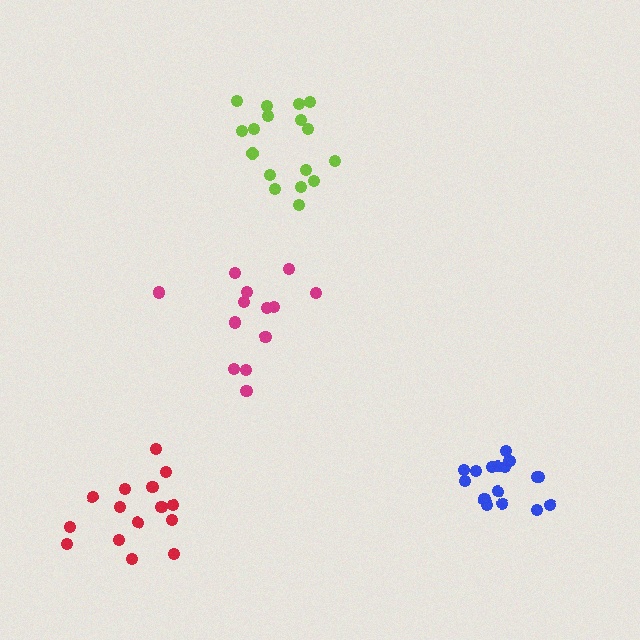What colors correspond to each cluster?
The clusters are colored: lime, blue, magenta, red.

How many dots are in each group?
Group 1: 17 dots, Group 2: 16 dots, Group 3: 14 dots, Group 4: 15 dots (62 total).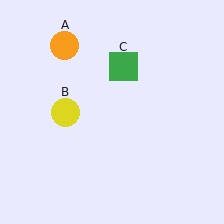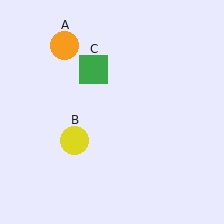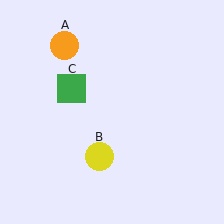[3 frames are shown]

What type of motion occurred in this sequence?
The yellow circle (object B), green square (object C) rotated counterclockwise around the center of the scene.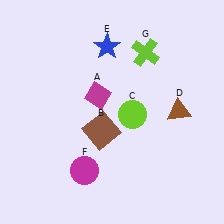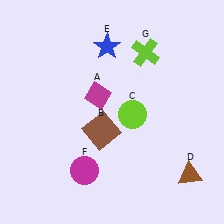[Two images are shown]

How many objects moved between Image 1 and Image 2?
1 object moved between the two images.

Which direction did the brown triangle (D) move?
The brown triangle (D) moved down.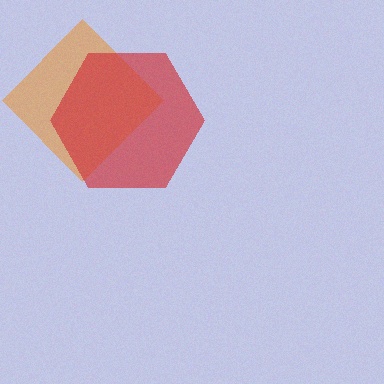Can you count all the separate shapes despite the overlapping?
Yes, there are 2 separate shapes.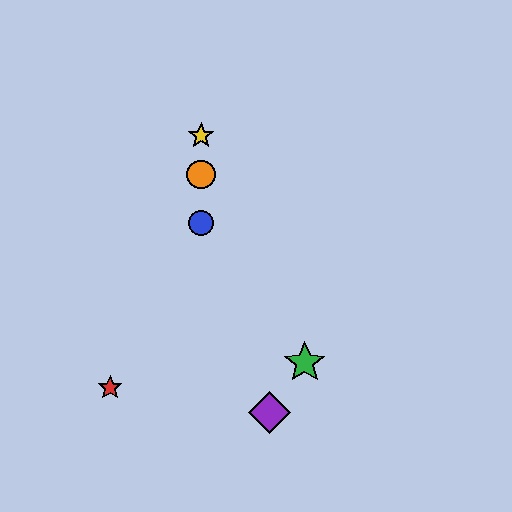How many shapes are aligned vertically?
3 shapes (the blue circle, the yellow star, the orange circle) are aligned vertically.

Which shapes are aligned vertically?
The blue circle, the yellow star, the orange circle are aligned vertically.